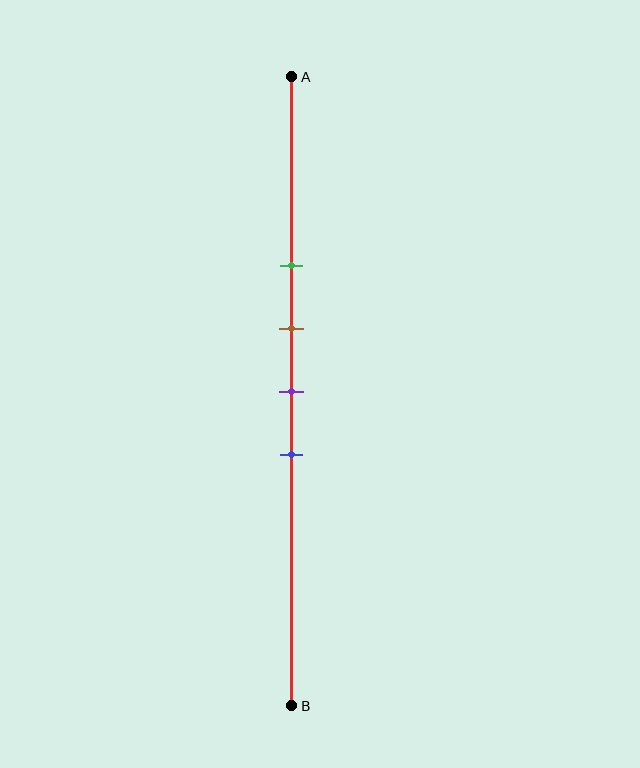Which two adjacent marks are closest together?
The brown and purple marks are the closest adjacent pair.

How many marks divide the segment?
There are 4 marks dividing the segment.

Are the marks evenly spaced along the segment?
Yes, the marks are approximately evenly spaced.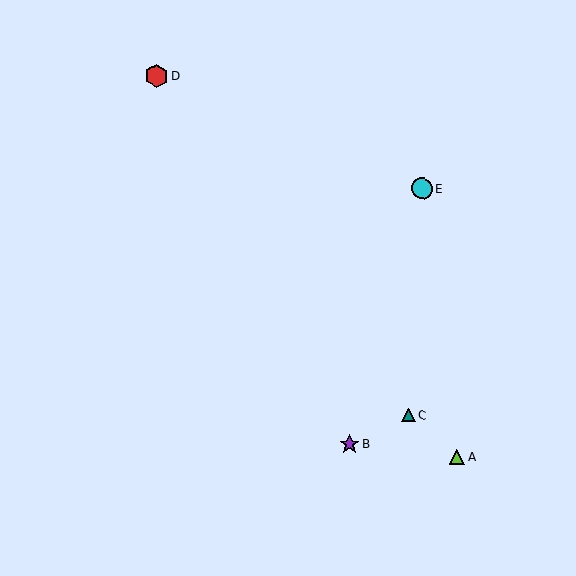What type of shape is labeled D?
Shape D is a red hexagon.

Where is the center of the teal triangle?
The center of the teal triangle is at (408, 415).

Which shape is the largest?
The red hexagon (labeled D) is the largest.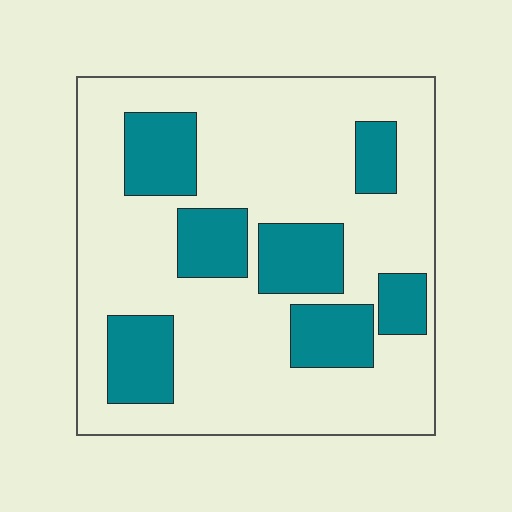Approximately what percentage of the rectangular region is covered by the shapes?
Approximately 25%.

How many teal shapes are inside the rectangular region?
7.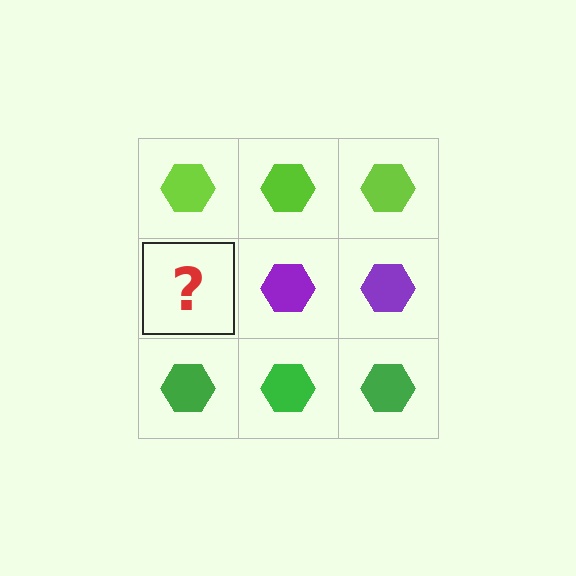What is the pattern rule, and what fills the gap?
The rule is that each row has a consistent color. The gap should be filled with a purple hexagon.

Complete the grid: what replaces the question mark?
The question mark should be replaced with a purple hexagon.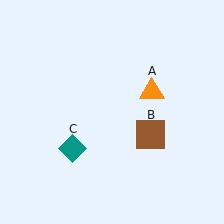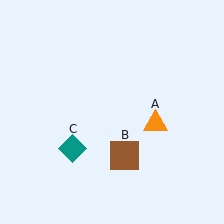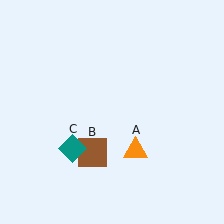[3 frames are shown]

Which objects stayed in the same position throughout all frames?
Teal diamond (object C) remained stationary.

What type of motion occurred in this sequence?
The orange triangle (object A), brown square (object B) rotated clockwise around the center of the scene.